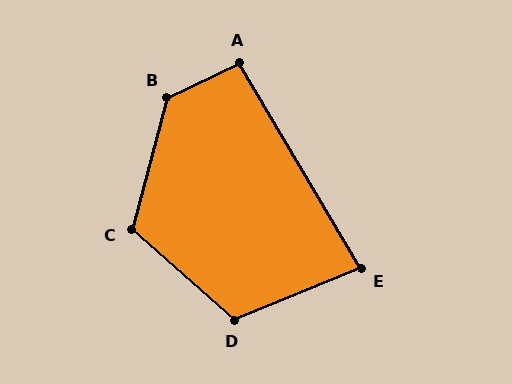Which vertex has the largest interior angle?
B, at approximately 130 degrees.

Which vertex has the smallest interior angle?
E, at approximately 82 degrees.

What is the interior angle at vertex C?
Approximately 116 degrees (obtuse).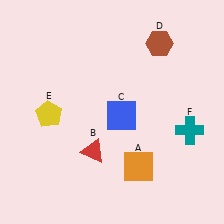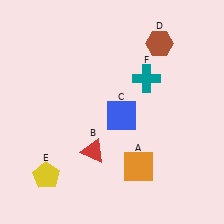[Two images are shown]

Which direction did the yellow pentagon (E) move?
The yellow pentagon (E) moved down.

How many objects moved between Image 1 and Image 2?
2 objects moved between the two images.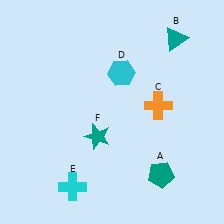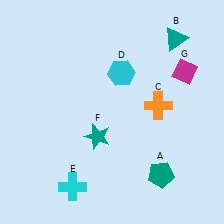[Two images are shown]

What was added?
A magenta diamond (G) was added in Image 2.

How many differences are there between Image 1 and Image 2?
There is 1 difference between the two images.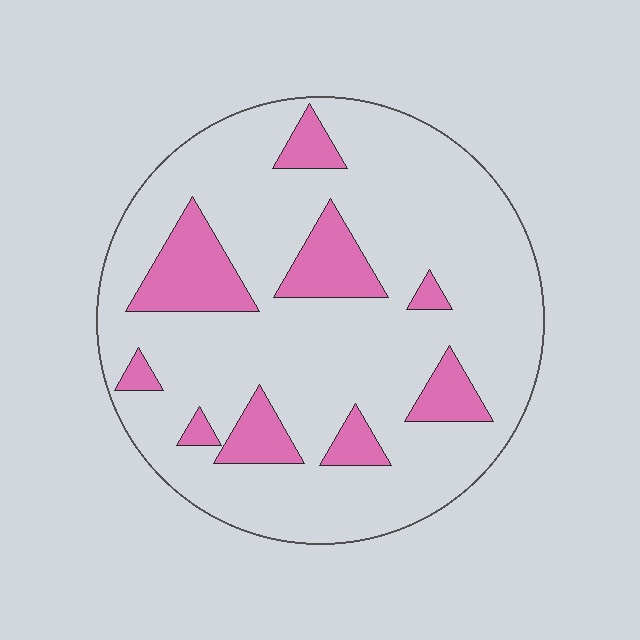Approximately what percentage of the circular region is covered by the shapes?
Approximately 20%.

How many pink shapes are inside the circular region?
9.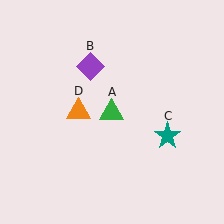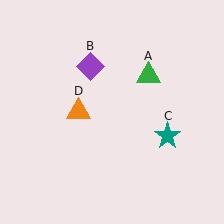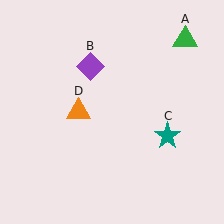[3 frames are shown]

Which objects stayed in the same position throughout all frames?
Purple diamond (object B) and teal star (object C) and orange triangle (object D) remained stationary.